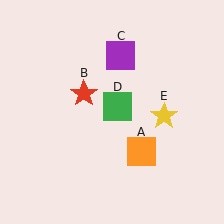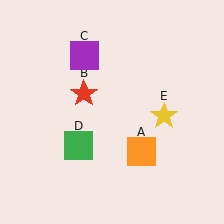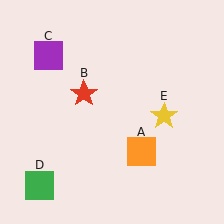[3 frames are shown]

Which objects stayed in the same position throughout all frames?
Orange square (object A) and red star (object B) and yellow star (object E) remained stationary.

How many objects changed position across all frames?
2 objects changed position: purple square (object C), green square (object D).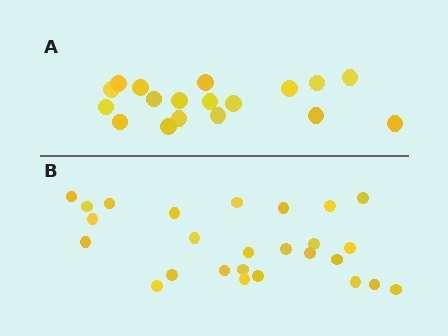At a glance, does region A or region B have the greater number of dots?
Region B (the bottom region) has more dots.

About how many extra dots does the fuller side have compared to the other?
Region B has roughly 8 or so more dots than region A.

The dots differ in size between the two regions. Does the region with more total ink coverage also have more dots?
No. Region A has more total ink coverage because its dots are larger, but region B actually contains more individual dots. Total area can be misleading — the number of items is what matters here.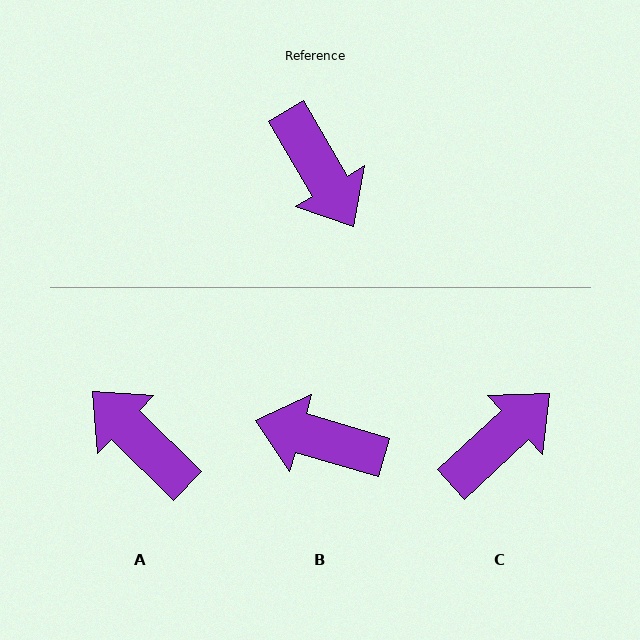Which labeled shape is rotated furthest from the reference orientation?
A, about 165 degrees away.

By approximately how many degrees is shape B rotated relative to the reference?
Approximately 136 degrees clockwise.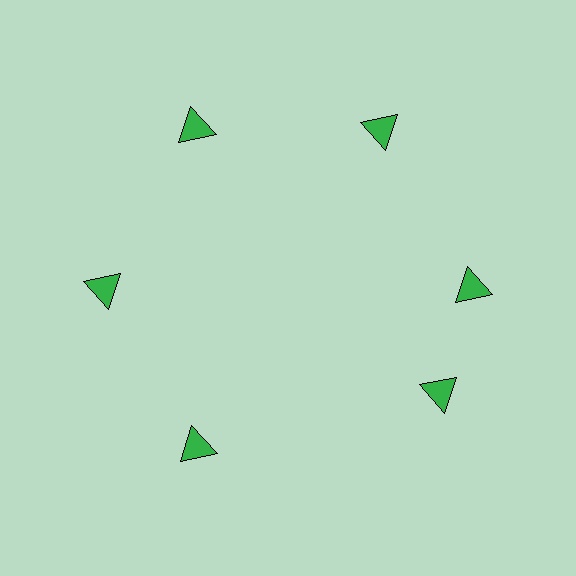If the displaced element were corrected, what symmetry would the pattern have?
It would have 6-fold rotational symmetry — the pattern would map onto itself every 60 degrees.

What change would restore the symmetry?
The symmetry would be restored by rotating it back into even spacing with its neighbors so that all 6 triangles sit at equal angles and equal distance from the center.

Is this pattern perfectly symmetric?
No. The 6 green triangles are arranged in a ring, but one element near the 5 o'clock position is rotated out of alignment along the ring, breaking the 6-fold rotational symmetry.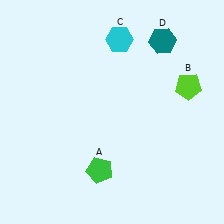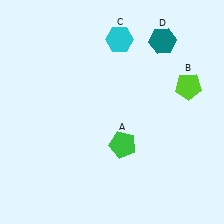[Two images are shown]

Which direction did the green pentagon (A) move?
The green pentagon (A) moved up.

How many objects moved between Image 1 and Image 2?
1 object moved between the two images.